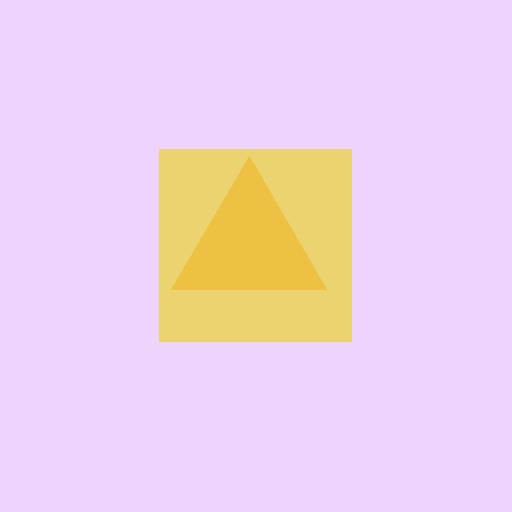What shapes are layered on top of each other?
The layered shapes are: an orange triangle, a yellow square.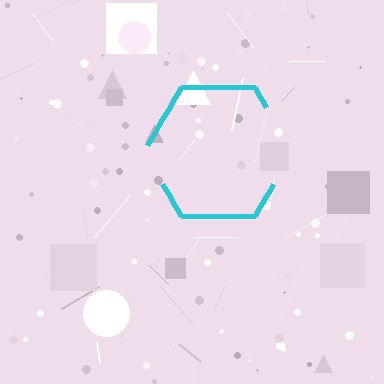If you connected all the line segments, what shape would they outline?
They would outline a hexagon.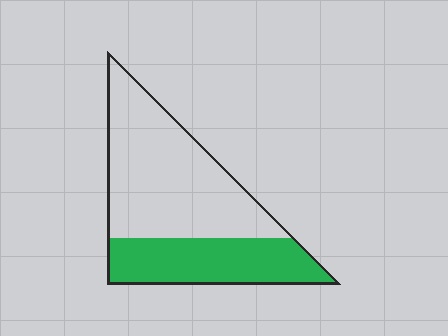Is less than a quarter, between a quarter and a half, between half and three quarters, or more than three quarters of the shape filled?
Between a quarter and a half.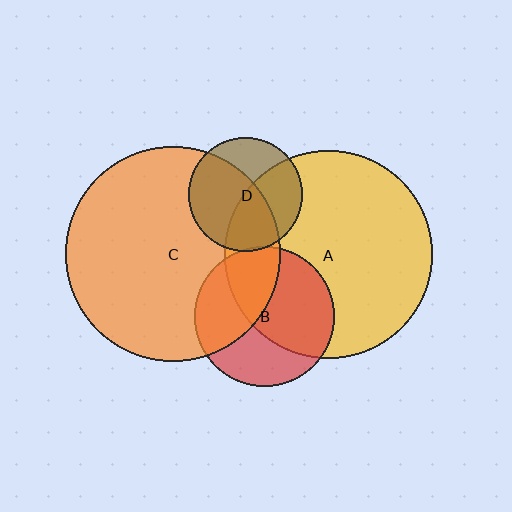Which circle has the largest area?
Circle C (orange).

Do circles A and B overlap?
Yes.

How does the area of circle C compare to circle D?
Approximately 3.6 times.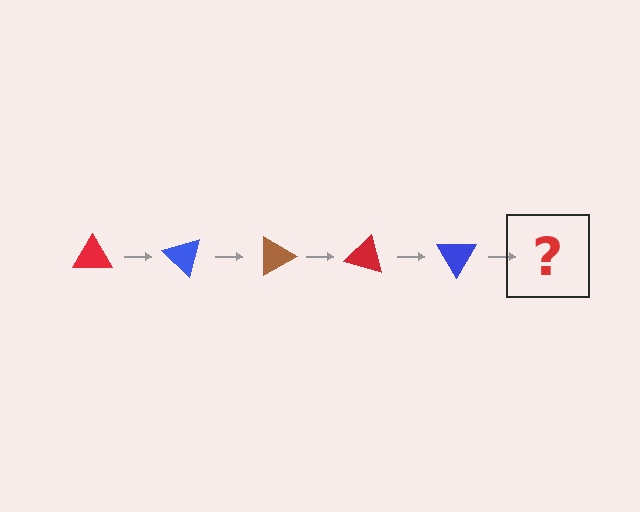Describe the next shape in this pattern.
It should be a brown triangle, rotated 225 degrees from the start.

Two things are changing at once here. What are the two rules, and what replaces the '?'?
The two rules are that it rotates 45 degrees each step and the color cycles through red, blue, and brown. The '?' should be a brown triangle, rotated 225 degrees from the start.